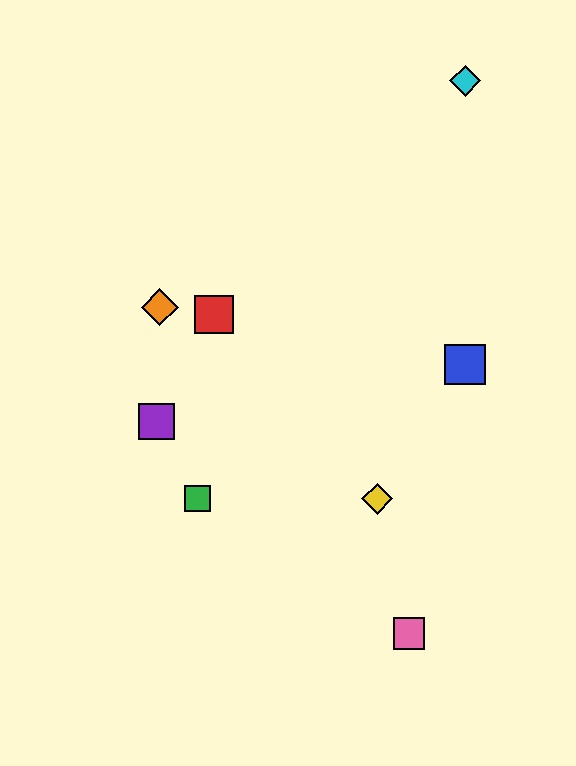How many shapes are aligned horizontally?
2 shapes (the green square, the yellow diamond) are aligned horizontally.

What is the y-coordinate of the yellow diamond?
The yellow diamond is at y≈499.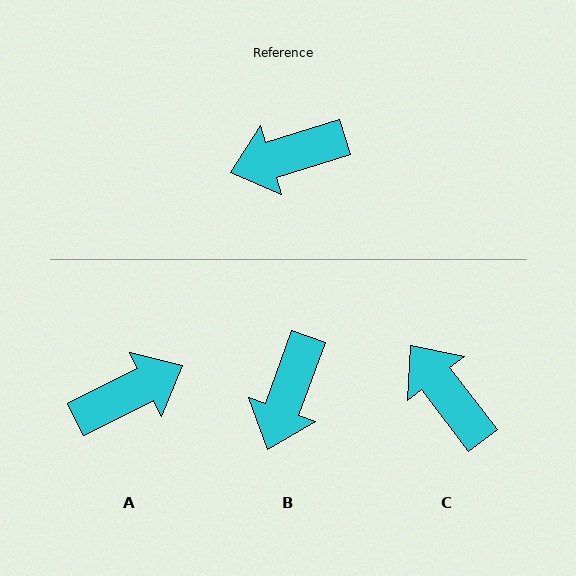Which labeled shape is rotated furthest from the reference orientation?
A, about 170 degrees away.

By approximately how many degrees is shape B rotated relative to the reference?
Approximately 53 degrees counter-clockwise.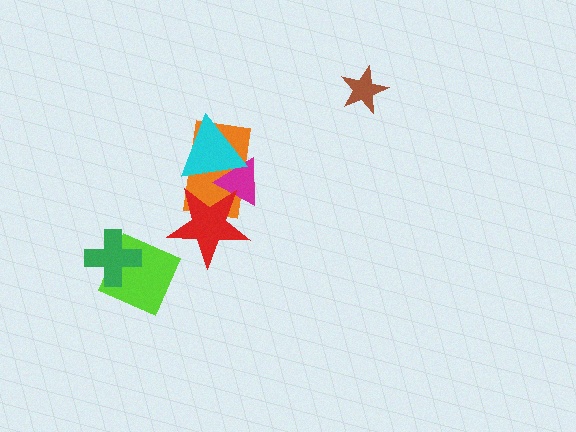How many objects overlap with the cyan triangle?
3 objects overlap with the cyan triangle.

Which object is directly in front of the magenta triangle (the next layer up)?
The cyan triangle is directly in front of the magenta triangle.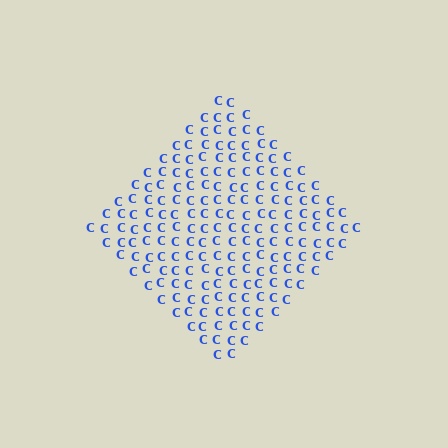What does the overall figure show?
The overall figure shows a diamond.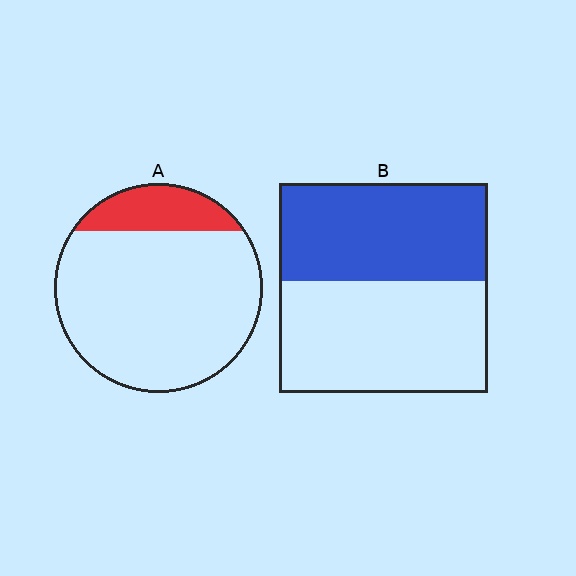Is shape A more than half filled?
No.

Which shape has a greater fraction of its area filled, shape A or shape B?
Shape B.